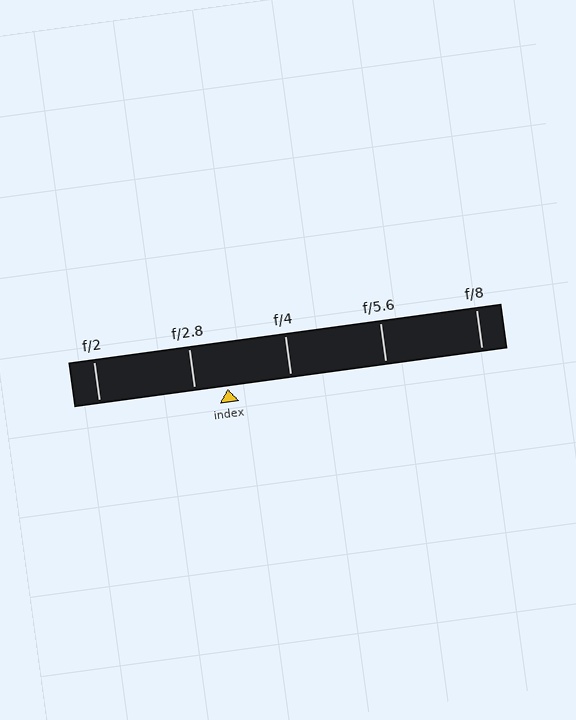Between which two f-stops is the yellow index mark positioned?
The index mark is between f/2.8 and f/4.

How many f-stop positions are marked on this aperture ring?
There are 5 f-stop positions marked.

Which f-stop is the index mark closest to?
The index mark is closest to f/2.8.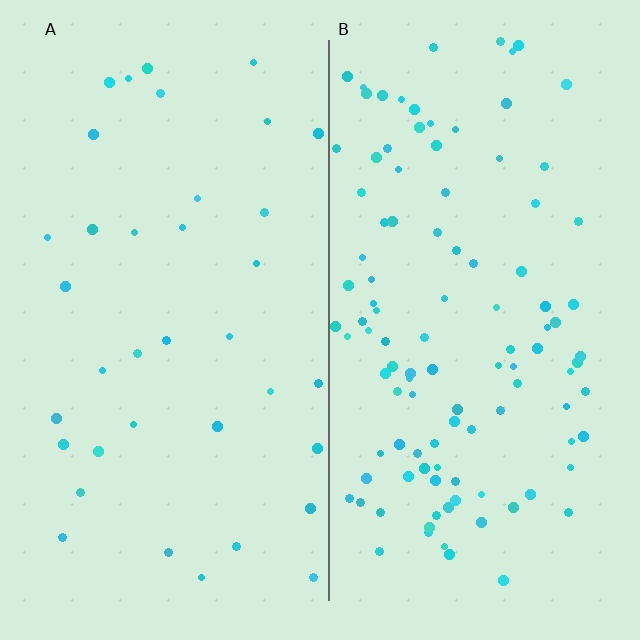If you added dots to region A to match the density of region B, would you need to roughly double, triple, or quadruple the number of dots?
Approximately triple.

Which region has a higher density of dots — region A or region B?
B (the right).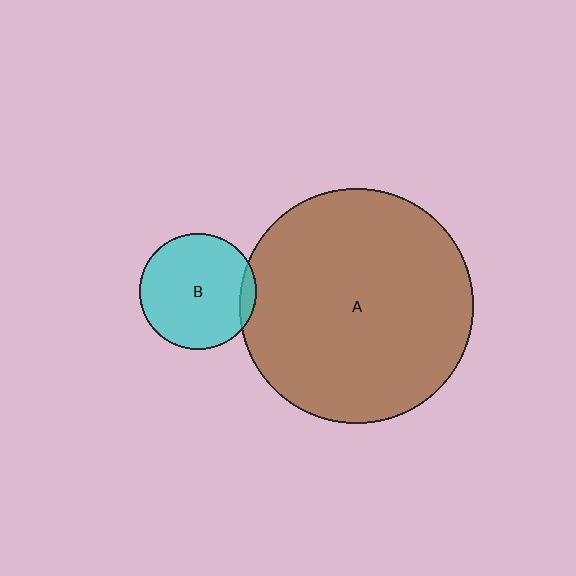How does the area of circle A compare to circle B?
Approximately 4.1 times.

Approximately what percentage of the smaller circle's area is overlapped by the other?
Approximately 5%.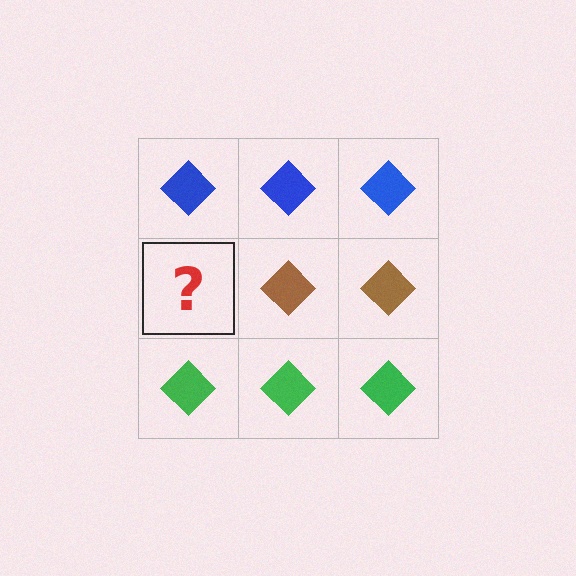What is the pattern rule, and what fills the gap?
The rule is that each row has a consistent color. The gap should be filled with a brown diamond.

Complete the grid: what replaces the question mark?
The question mark should be replaced with a brown diamond.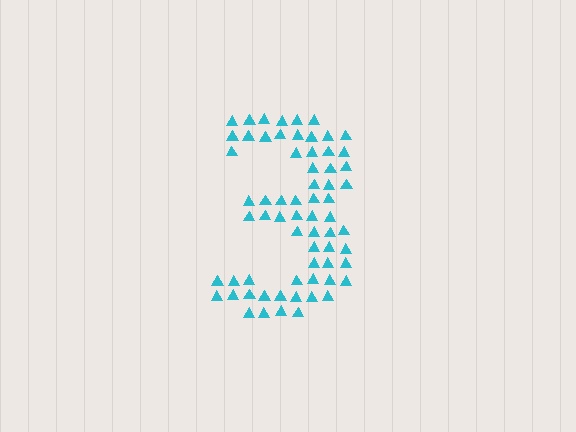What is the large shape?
The large shape is the digit 3.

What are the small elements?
The small elements are triangles.